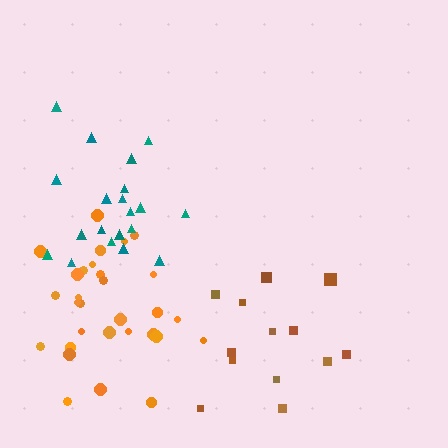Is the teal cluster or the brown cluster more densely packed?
Teal.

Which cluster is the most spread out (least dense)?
Brown.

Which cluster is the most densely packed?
Orange.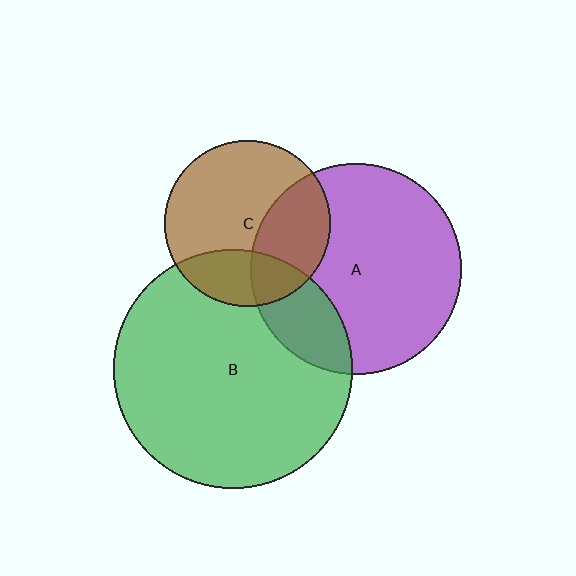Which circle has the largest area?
Circle B (green).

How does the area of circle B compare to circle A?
Approximately 1.3 times.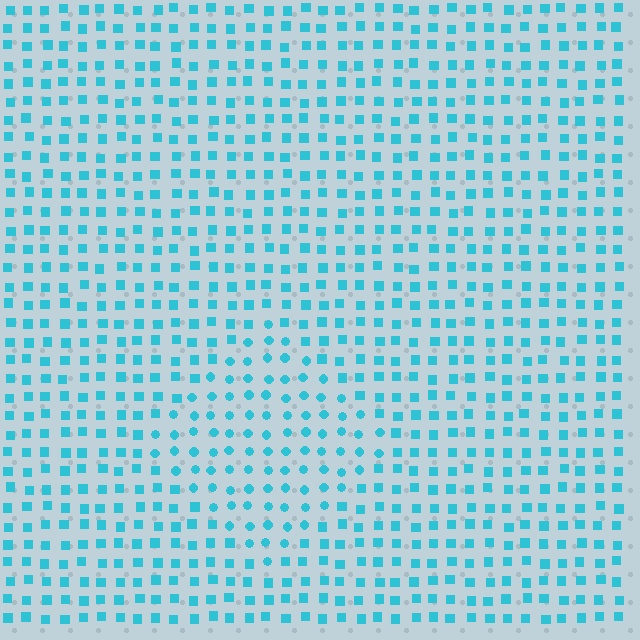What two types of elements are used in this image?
The image uses circles inside the diamond region and squares outside it.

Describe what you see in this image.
The image is filled with small cyan elements arranged in a uniform grid. A diamond-shaped region contains circles, while the surrounding area contains squares. The boundary is defined purely by the change in element shape.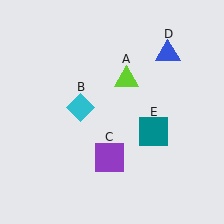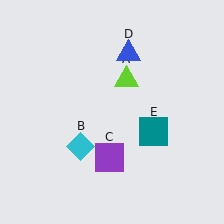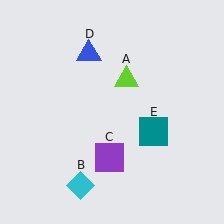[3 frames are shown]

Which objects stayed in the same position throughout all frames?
Lime triangle (object A) and purple square (object C) and teal square (object E) remained stationary.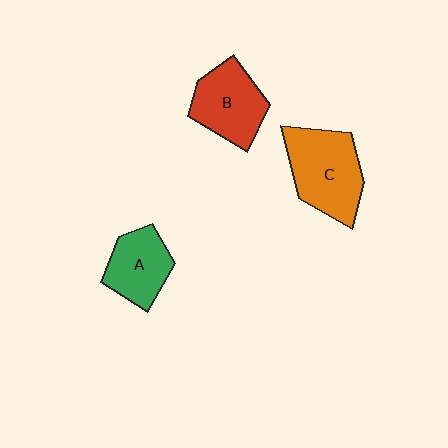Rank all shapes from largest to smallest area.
From largest to smallest: C (orange), B (red), A (green).